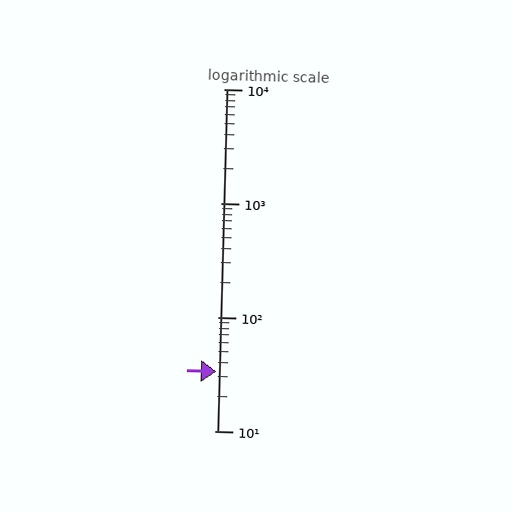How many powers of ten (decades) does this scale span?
The scale spans 3 decades, from 10 to 10000.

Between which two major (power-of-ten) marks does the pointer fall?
The pointer is between 10 and 100.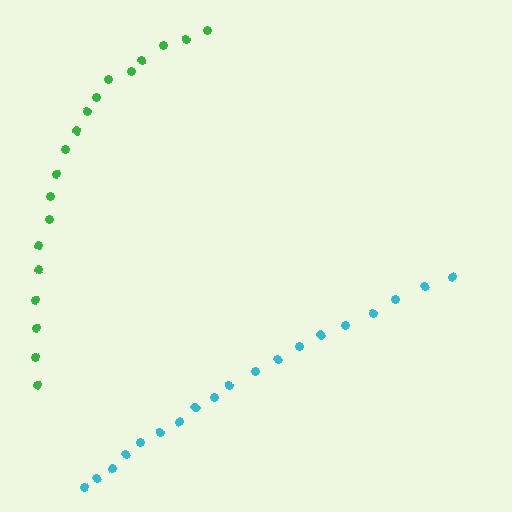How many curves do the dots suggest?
There are 2 distinct paths.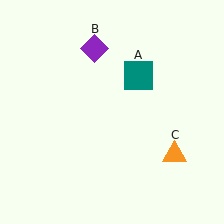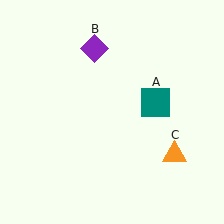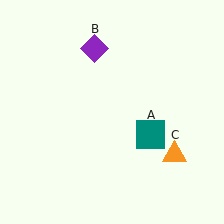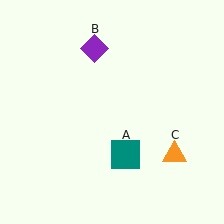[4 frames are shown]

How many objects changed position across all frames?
1 object changed position: teal square (object A).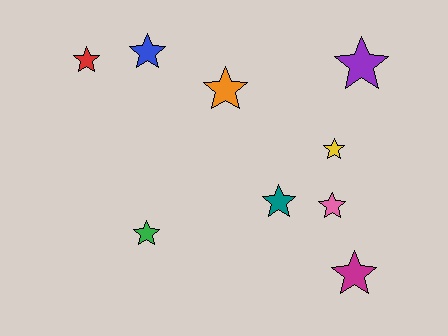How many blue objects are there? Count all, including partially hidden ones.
There is 1 blue object.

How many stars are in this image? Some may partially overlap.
There are 9 stars.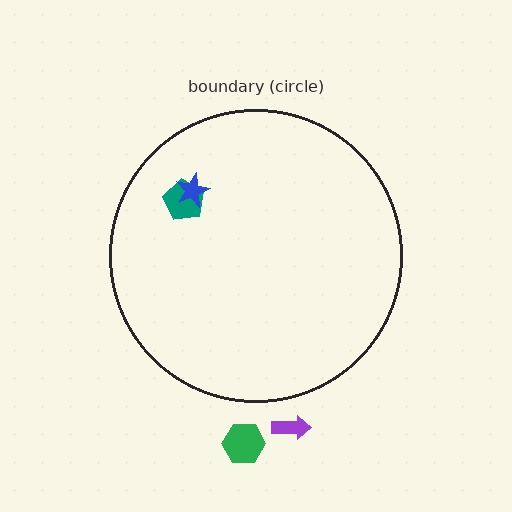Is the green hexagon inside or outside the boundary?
Outside.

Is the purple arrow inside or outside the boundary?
Outside.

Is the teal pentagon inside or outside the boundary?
Inside.